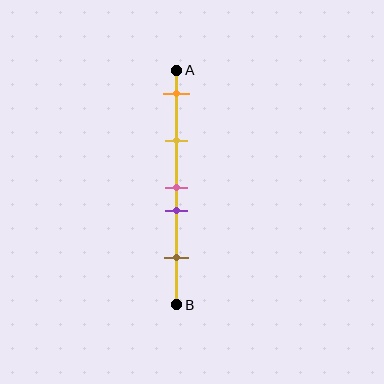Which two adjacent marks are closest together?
The pink and purple marks are the closest adjacent pair.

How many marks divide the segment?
There are 5 marks dividing the segment.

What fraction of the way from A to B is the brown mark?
The brown mark is approximately 80% (0.8) of the way from A to B.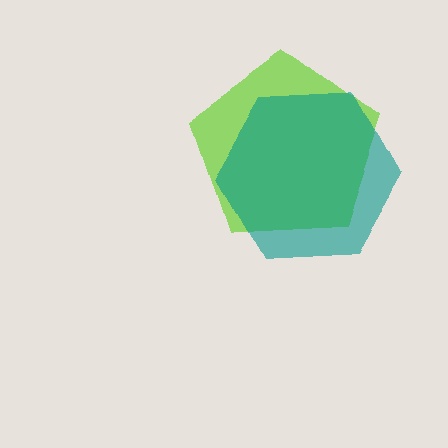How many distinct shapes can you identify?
There are 2 distinct shapes: a lime pentagon, a teal hexagon.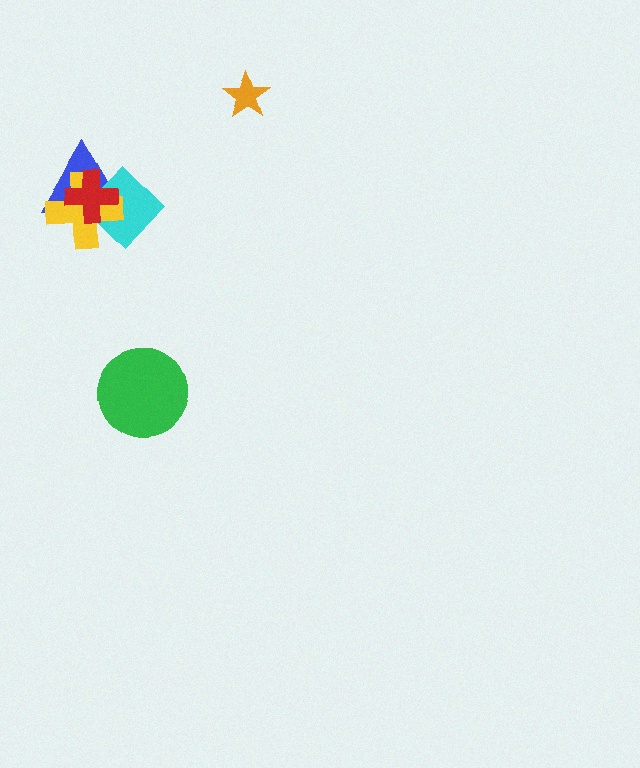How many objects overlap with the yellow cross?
3 objects overlap with the yellow cross.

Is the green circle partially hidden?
No, no other shape covers it.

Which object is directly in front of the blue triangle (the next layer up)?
The cyan diamond is directly in front of the blue triangle.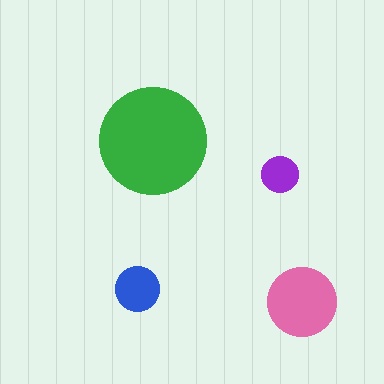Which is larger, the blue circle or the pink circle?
The pink one.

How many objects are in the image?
There are 4 objects in the image.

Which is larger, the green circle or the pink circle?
The green one.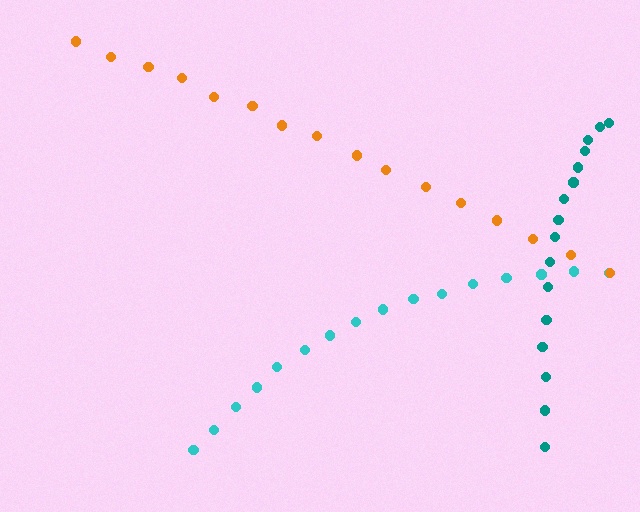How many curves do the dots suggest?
There are 3 distinct paths.